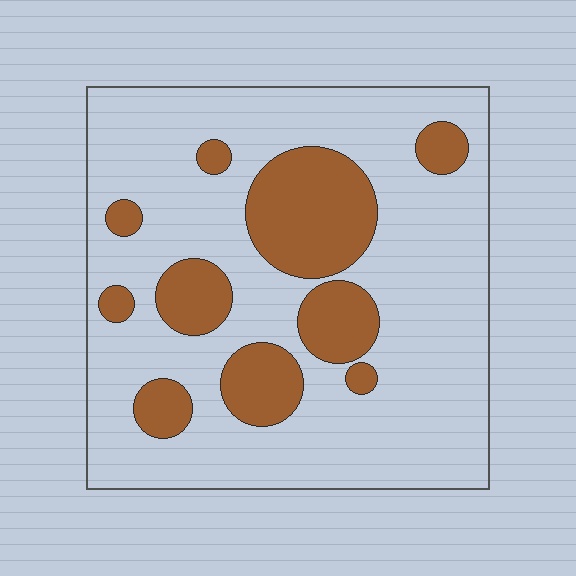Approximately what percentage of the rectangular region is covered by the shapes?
Approximately 25%.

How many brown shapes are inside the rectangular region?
10.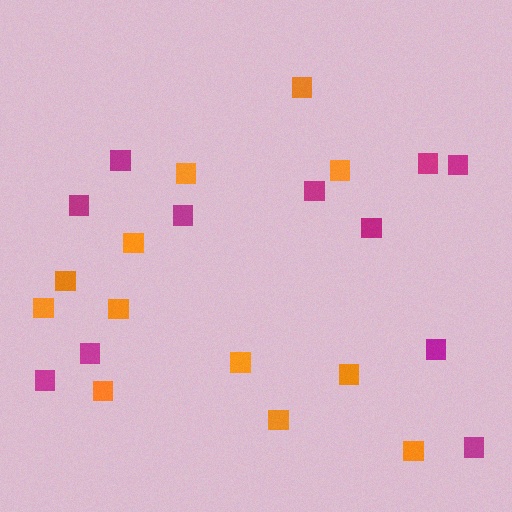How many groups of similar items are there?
There are 2 groups: one group of orange squares (12) and one group of magenta squares (11).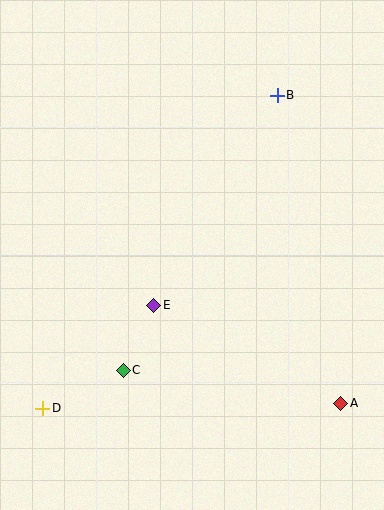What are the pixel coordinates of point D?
Point D is at (43, 408).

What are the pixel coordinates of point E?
Point E is at (154, 305).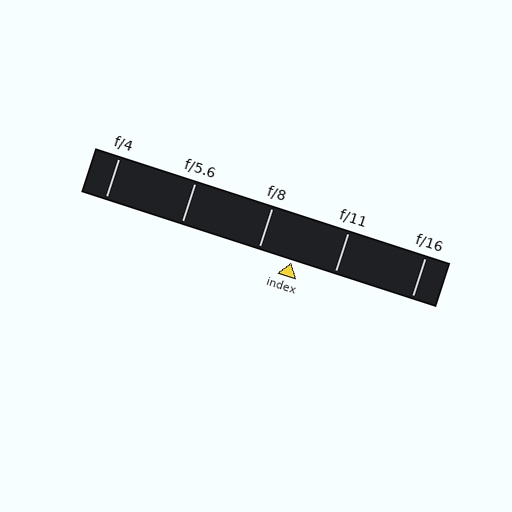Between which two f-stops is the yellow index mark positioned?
The index mark is between f/8 and f/11.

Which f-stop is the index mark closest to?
The index mark is closest to f/8.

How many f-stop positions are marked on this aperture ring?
There are 5 f-stop positions marked.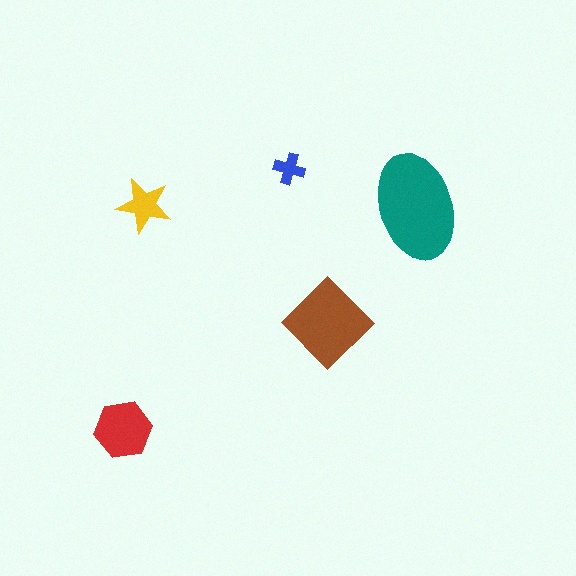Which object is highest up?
The blue cross is topmost.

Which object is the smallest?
The blue cross.